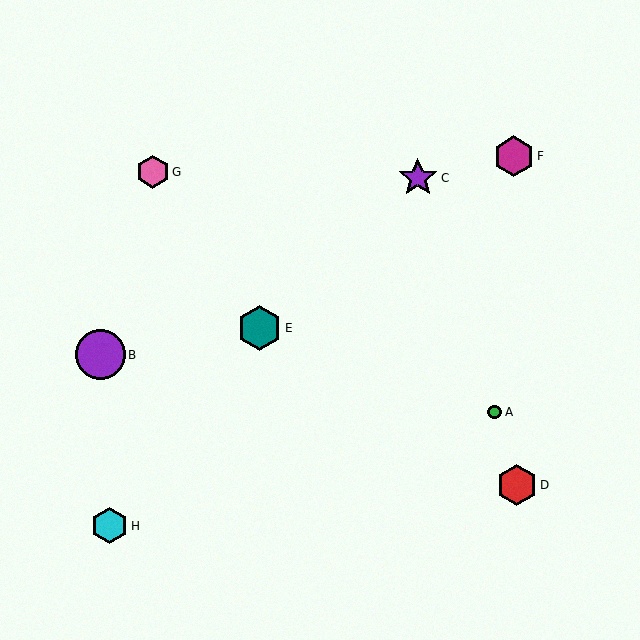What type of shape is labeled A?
Shape A is a green circle.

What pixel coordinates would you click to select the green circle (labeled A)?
Click at (495, 412) to select the green circle A.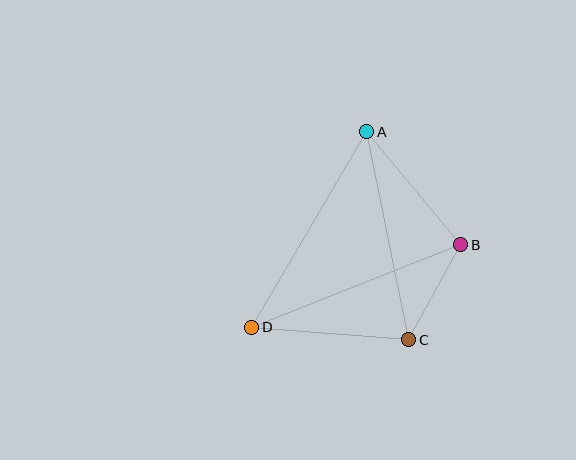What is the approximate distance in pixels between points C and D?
The distance between C and D is approximately 158 pixels.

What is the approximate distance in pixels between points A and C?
The distance between A and C is approximately 212 pixels.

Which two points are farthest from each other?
Points A and D are farthest from each other.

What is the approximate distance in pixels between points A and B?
The distance between A and B is approximately 147 pixels.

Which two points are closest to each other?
Points B and C are closest to each other.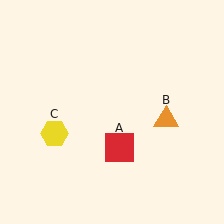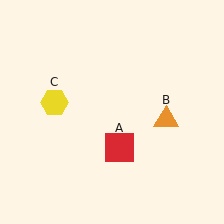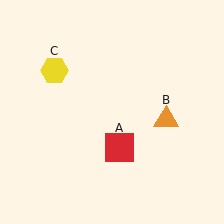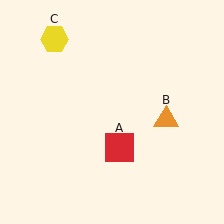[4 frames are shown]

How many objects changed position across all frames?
1 object changed position: yellow hexagon (object C).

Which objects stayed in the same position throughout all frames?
Red square (object A) and orange triangle (object B) remained stationary.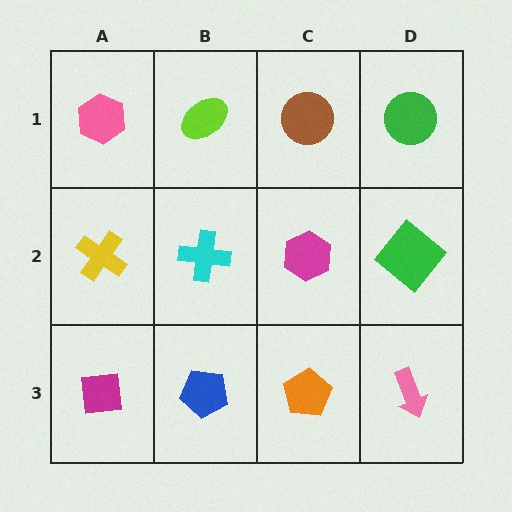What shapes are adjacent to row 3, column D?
A green diamond (row 2, column D), an orange pentagon (row 3, column C).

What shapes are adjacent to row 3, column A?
A yellow cross (row 2, column A), a blue pentagon (row 3, column B).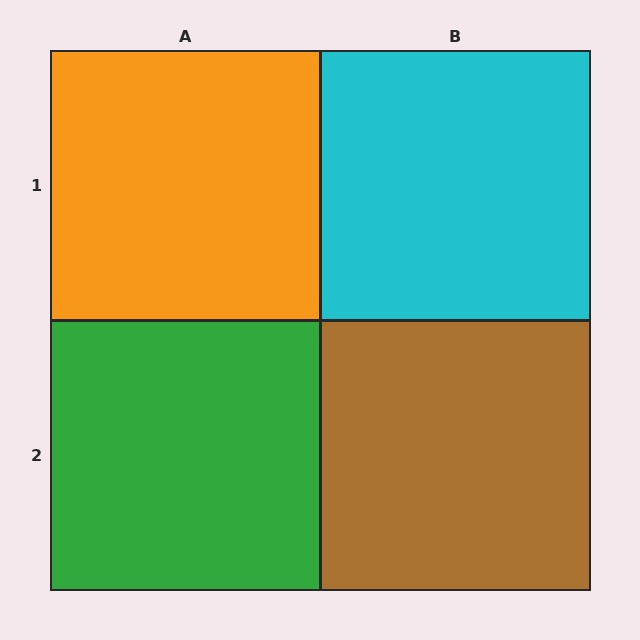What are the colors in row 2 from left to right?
Green, brown.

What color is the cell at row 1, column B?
Cyan.